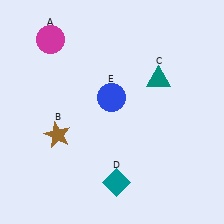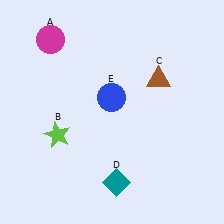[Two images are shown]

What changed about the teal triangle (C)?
In Image 1, C is teal. In Image 2, it changed to brown.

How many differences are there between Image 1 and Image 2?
There are 2 differences between the two images.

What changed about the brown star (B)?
In Image 1, B is brown. In Image 2, it changed to lime.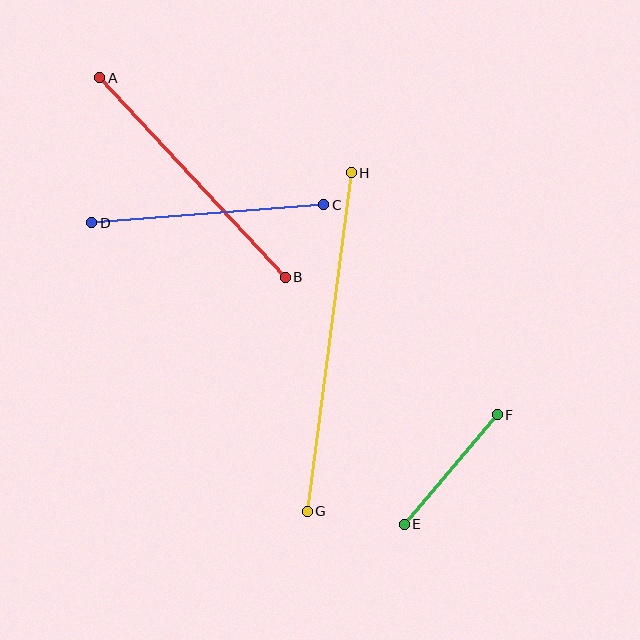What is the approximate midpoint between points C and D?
The midpoint is at approximately (208, 214) pixels.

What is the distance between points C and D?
The distance is approximately 232 pixels.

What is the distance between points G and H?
The distance is approximately 341 pixels.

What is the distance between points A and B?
The distance is approximately 272 pixels.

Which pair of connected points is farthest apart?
Points G and H are farthest apart.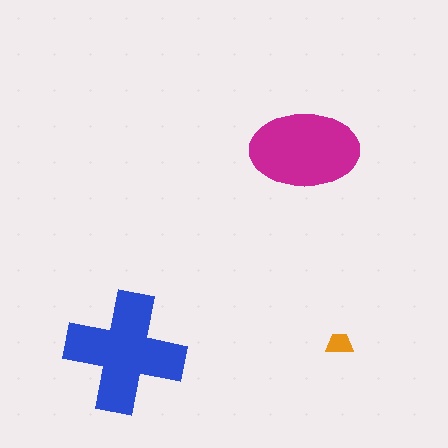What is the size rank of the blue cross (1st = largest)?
1st.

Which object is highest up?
The magenta ellipse is topmost.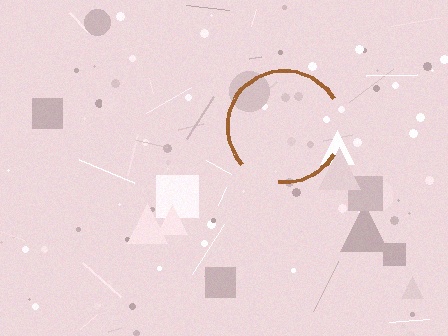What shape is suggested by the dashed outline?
The dashed outline suggests a circle.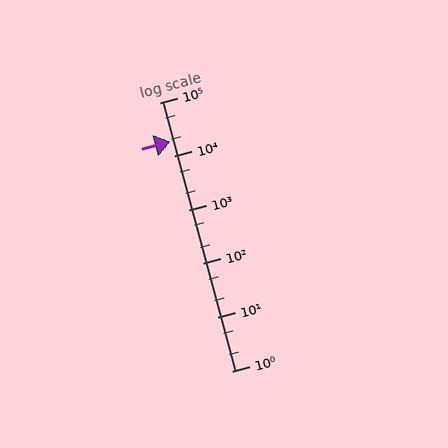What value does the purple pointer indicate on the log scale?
The pointer indicates approximately 19000.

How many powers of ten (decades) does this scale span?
The scale spans 5 decades, from 1 to 100000.